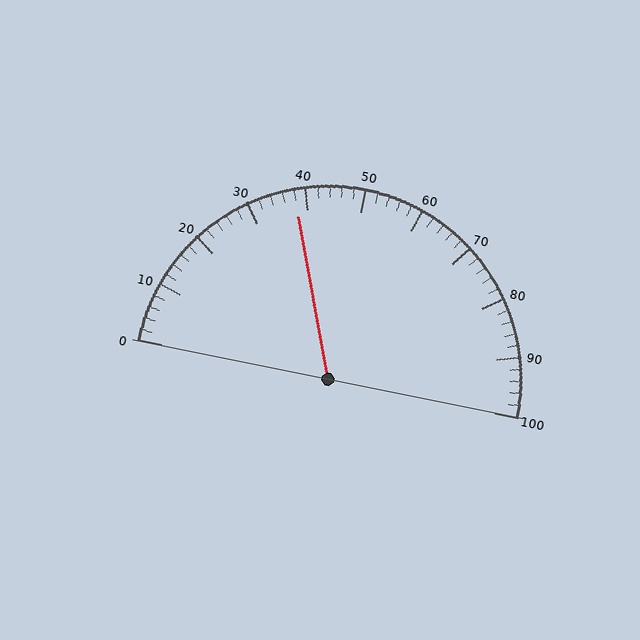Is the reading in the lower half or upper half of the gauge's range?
The reading is in the lower half of the range (0 to 100).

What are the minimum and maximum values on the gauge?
The gauge ranges from 0 to 100.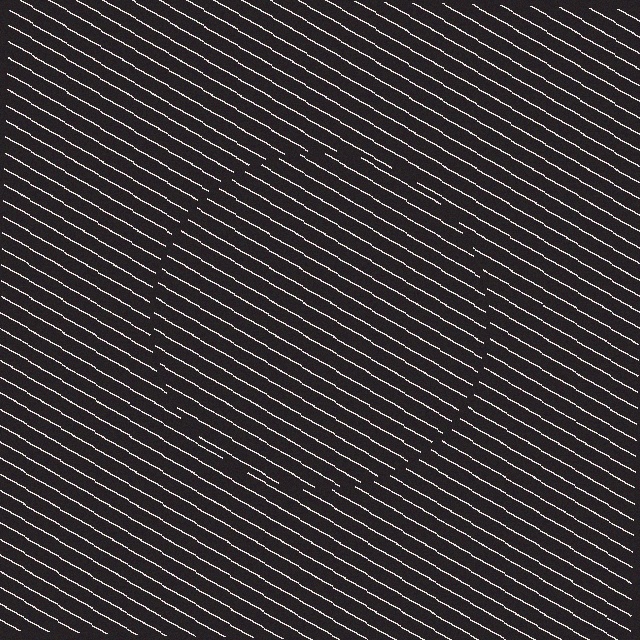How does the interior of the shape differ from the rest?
The interior of the shape contains the same grating, shifted by half a period — the contour is defined by the phase discontinuity where line-ends from the inner and outer gratings abut.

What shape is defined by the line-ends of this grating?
An illusory circle. The interior of the shape contains the same grating, shifted by half a period — the contour is defined by the phase discontinuity where line-ends from the inner and outer gratings abut.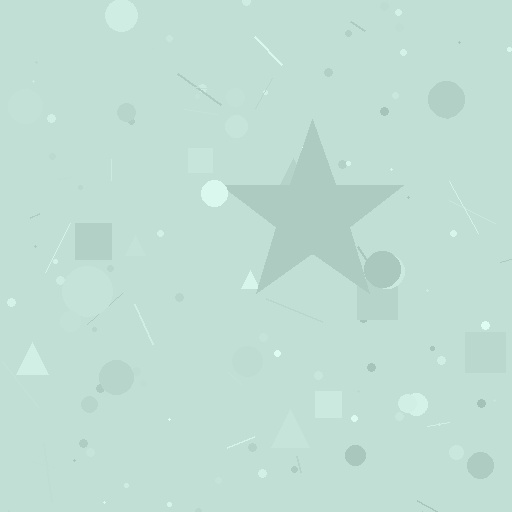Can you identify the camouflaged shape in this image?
The camouflaged shape is a star.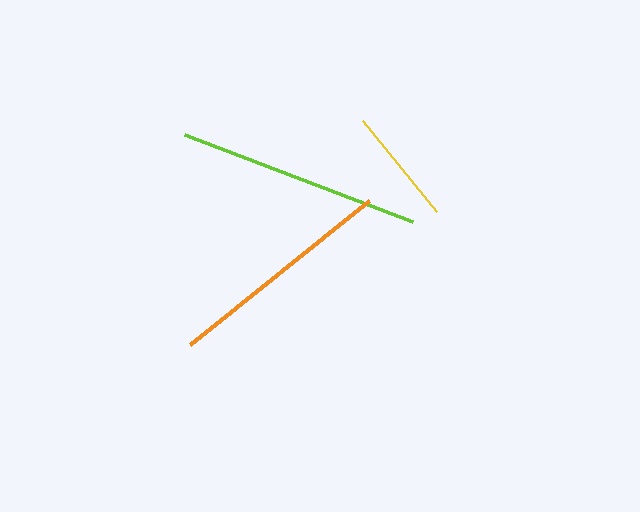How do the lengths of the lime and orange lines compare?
The lime and orange lines are approximately the same length.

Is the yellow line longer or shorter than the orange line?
The orange line is longer than the yellow line.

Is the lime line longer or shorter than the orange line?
The lime line is longer than the orange line.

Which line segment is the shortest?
The yellow line is the shortest at approximately 117 pixels.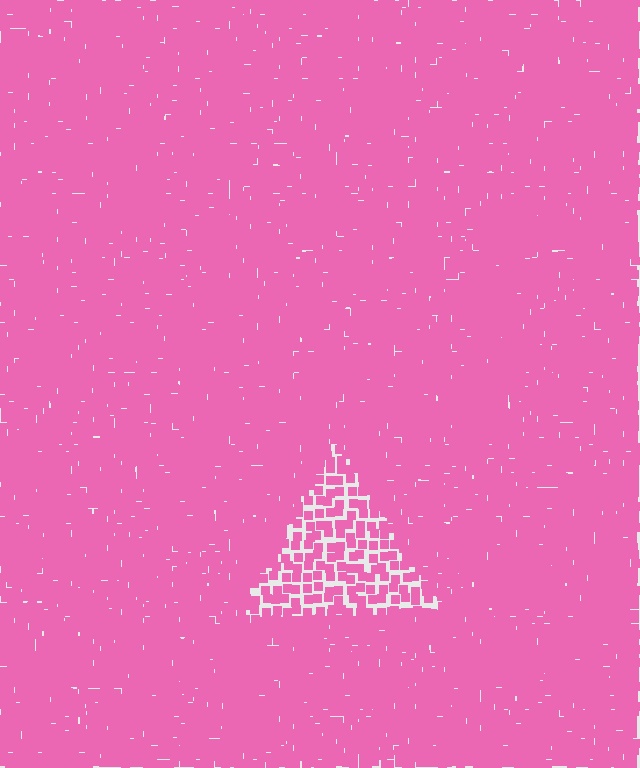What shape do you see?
I see a triangle.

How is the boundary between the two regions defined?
The boundary is defined by a change in element density (approximately 2.3x ratio). All elements are the same color, size, and shape.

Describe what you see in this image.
The image contains small pink elements arranged at two different densities. A triangle-shaped region is visible where the elements are less densely packed than the surrounding area.